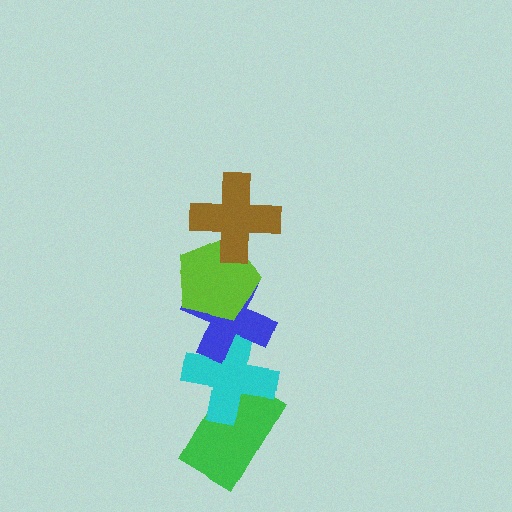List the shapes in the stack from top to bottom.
From top to bottom: the brown cross, the lime pentagon, the blue cross, the cyan cross, the green rectangle.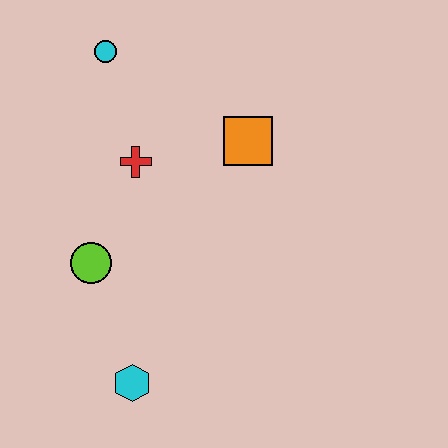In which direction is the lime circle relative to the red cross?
The lime circle is below the red cross.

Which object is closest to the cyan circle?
The red cross is closest to the cyan circle.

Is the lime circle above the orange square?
No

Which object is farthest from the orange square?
The cyan hexagon is farthest from the orange square.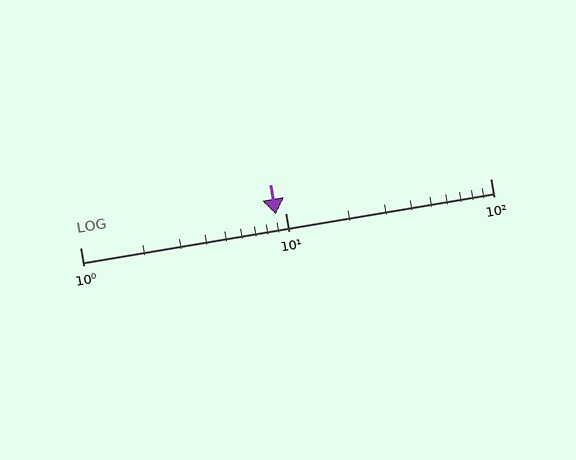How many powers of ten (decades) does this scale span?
The scale spans 2 decades, from 1 to 100.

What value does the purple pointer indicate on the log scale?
The pointer indicates approximately 9.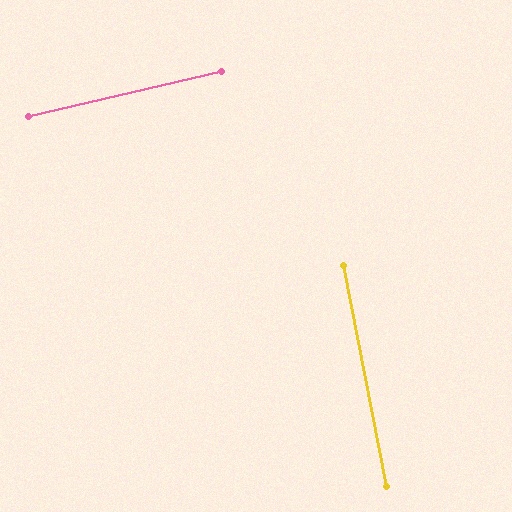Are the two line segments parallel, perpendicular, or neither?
Perpendicular — they meet at approximately 88°.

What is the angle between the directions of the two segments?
Approximately 88 degrees.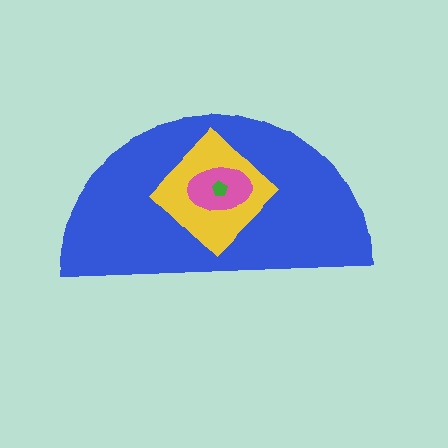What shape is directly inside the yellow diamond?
The pink ellipse.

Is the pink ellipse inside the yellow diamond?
Yes.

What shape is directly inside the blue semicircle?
The yellow diamond.